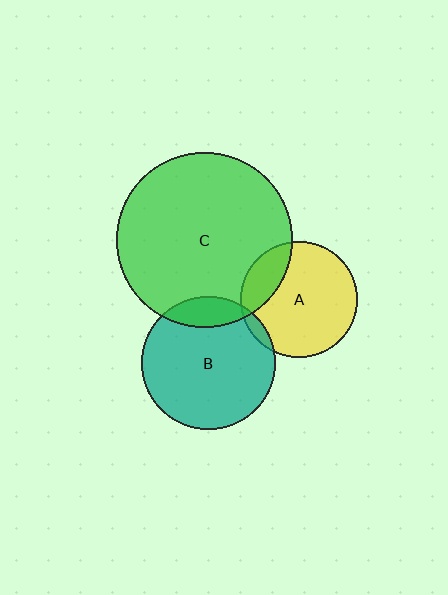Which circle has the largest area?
Circle C (green).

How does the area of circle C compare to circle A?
Approximately 2.3 times.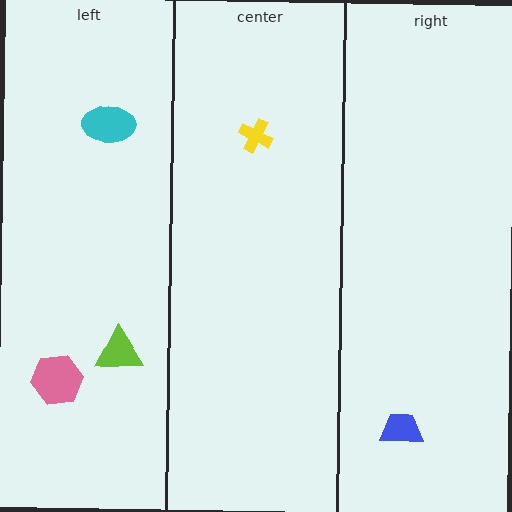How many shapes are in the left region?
3.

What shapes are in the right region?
The blue trapezoid.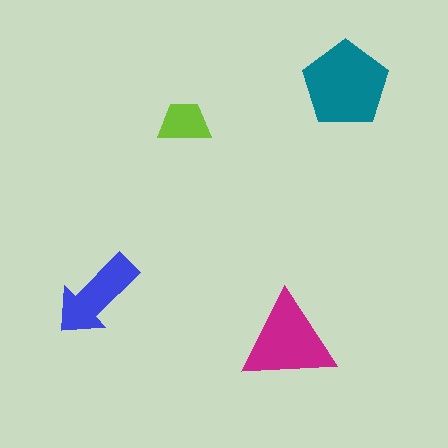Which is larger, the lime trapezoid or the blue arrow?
The blue arrow.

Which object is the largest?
The teal pentagon.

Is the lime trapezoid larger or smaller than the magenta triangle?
Smaller.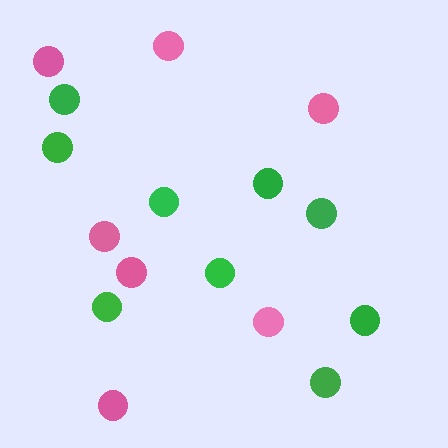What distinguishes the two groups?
There are 2 groups: one group of pink circles (7) and one group of green circles (9).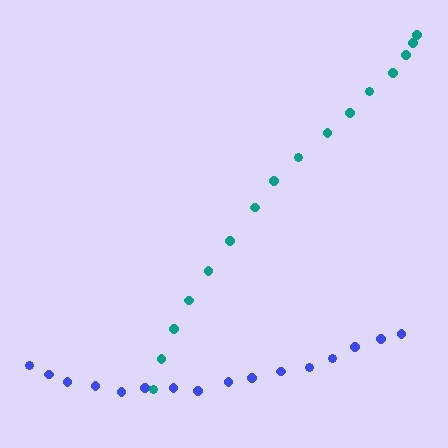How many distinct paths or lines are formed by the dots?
There are 2 distinct paths.